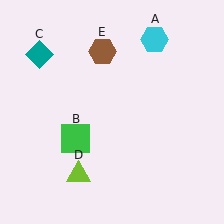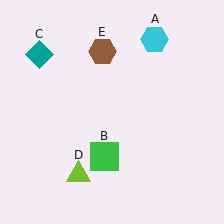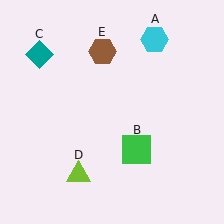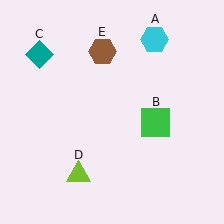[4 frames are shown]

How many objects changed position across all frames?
1 object changed position: green square (object B).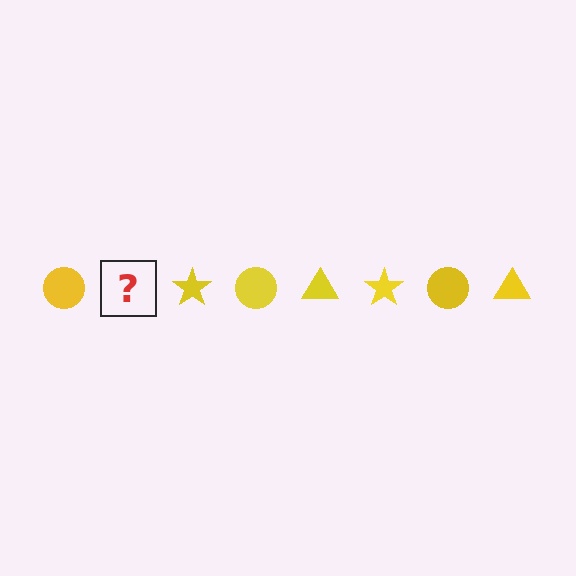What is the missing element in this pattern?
The missing element is a yellow triangle.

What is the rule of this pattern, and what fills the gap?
The rule is that the pattern cycles through circle, triangle, star shapes in yellow. The gap should be filled with a yellow triangle.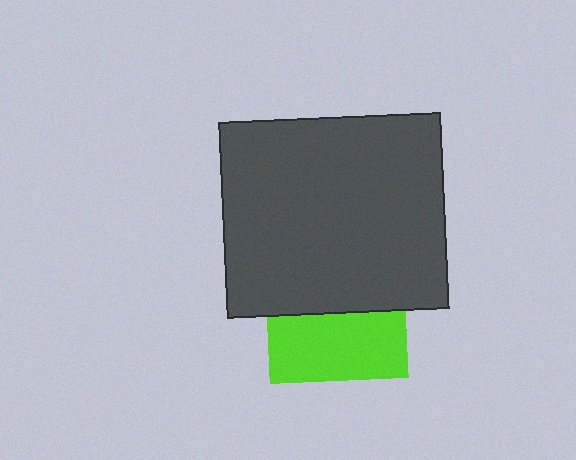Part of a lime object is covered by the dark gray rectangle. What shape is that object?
It is a square.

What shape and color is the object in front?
The object in front is a dark gray rectangle.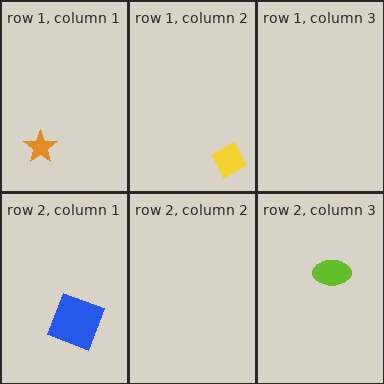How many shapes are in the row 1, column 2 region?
1.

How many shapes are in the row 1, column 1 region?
1.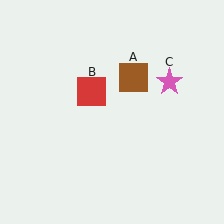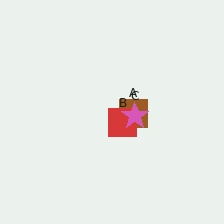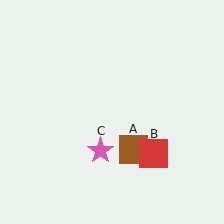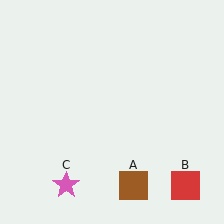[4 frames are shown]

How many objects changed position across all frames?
3 objects changed position: brown square (object A), red square (object B), pink star (object C).